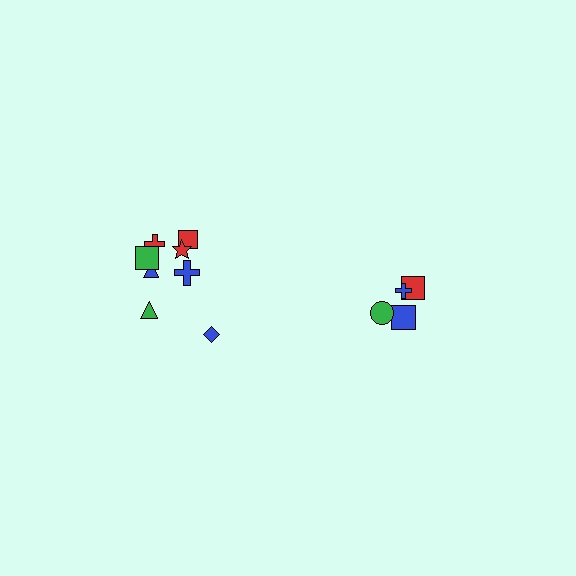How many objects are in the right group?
There are 4 objects.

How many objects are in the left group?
There are 8 objects.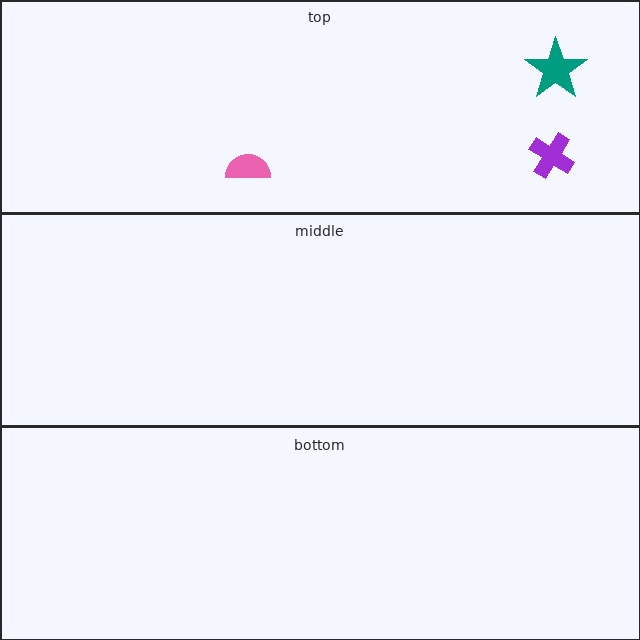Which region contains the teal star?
The top region.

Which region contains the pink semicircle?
The top region.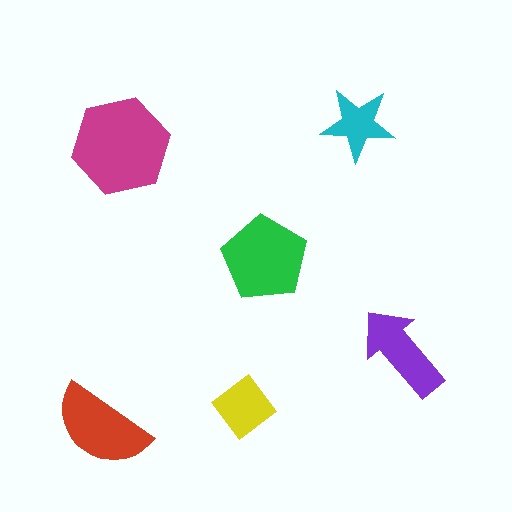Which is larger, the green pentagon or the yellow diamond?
The green pentagon.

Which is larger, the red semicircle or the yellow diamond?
The red semicircle.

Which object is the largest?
The magenta hexagon.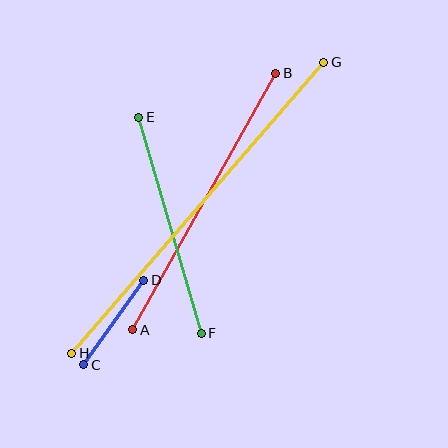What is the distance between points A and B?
The distance is approximately 293 pixels.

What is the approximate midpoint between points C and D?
The midpoint is at approximately (114, 323) pixels.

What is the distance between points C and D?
The distance is approximately 104 pixels.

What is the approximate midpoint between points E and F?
The midpoint is at approximately (170, 225) pixels.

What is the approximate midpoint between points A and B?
The midpoint is at approximately (204, 202) pixels.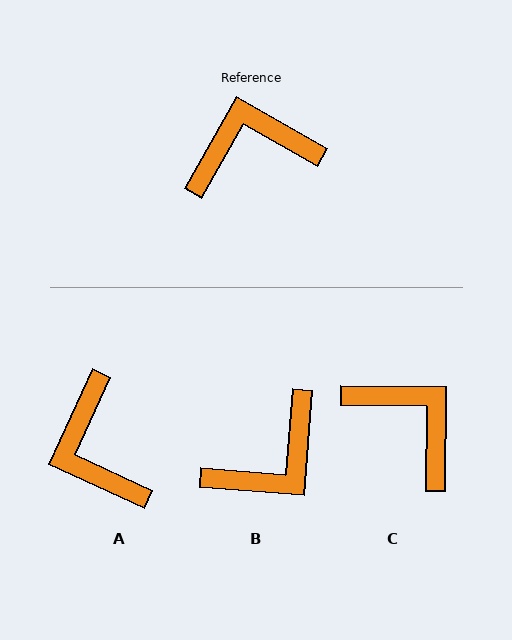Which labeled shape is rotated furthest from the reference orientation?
B, about 155 degrees away.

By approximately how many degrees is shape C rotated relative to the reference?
Approximately 61 degrees clockwise.